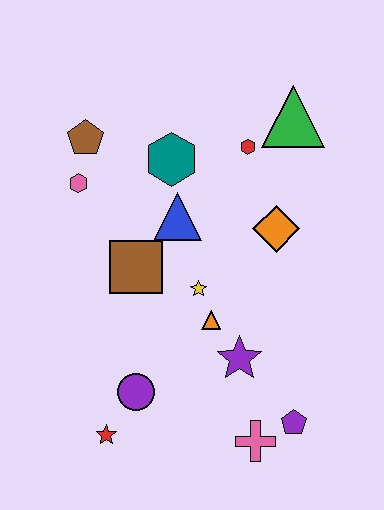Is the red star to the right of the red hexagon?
No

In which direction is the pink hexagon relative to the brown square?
The pink hexagon is above the brown square.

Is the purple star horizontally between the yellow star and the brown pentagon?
No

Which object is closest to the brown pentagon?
The pink hexagon is closest to the brown pentagon.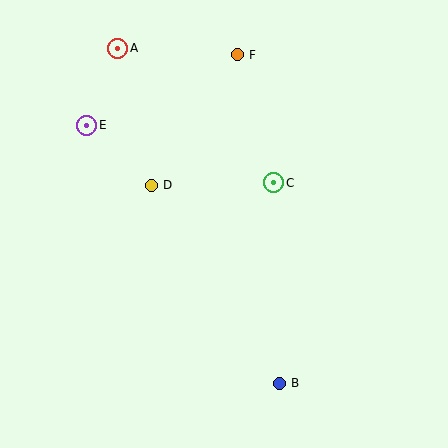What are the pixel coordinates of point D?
Point D is at (151, 185).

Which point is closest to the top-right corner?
Point F is closest to the top-right corner.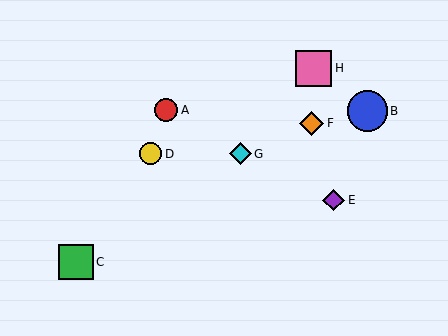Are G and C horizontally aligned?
No, G is at y≈154 and C is at y≈262.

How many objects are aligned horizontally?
2 objects (D, G) are aligned horizontally.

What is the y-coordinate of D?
Object D is at y≈154.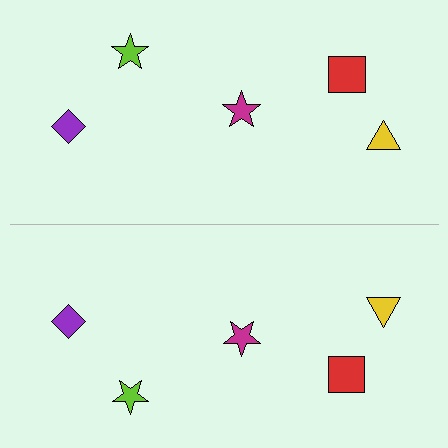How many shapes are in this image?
There are 10 shapes in this image.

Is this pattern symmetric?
Yes, this pattern has bilateral (reflection) symmetry.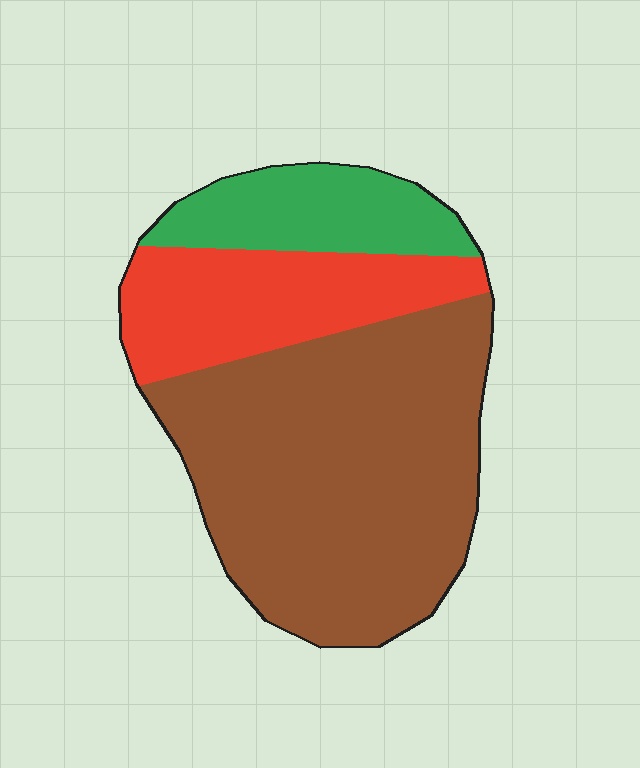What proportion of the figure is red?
Red takes up about one quarter (1/4) of the figure.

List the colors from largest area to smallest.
From largest to smallest: brown, red, green.